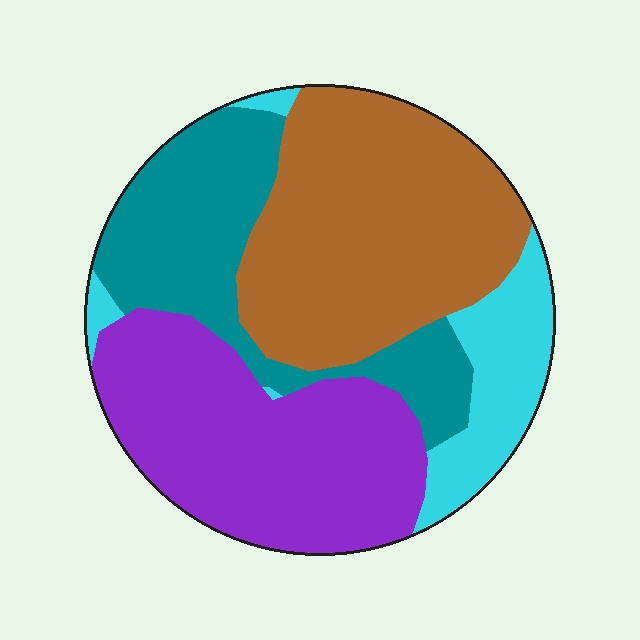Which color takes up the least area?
Cyan, at roughly 15%.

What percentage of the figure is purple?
Purple takes up about one third (1/3) of the figure.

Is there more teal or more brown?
Brown.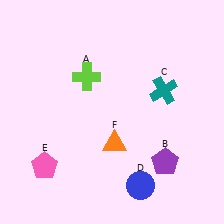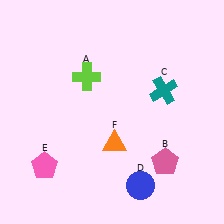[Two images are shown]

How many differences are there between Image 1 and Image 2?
There is 1 difference between the two images.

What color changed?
The pentagon (B) changed from purple in Image 1 to pink in Image 2.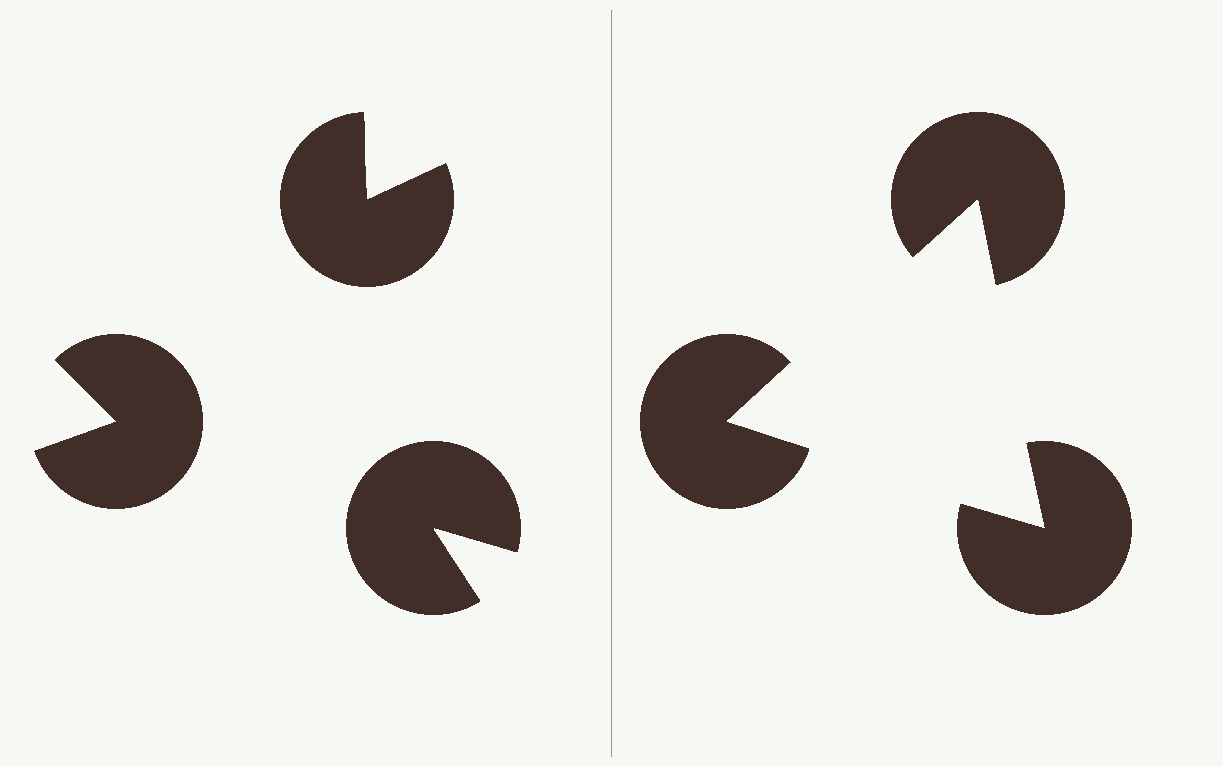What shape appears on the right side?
An illusory triangle.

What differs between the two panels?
The pac-man discs are positioned identically on both sides; only the wedge orientations differ. On the right they align to a triangle; on the left they are misaligned.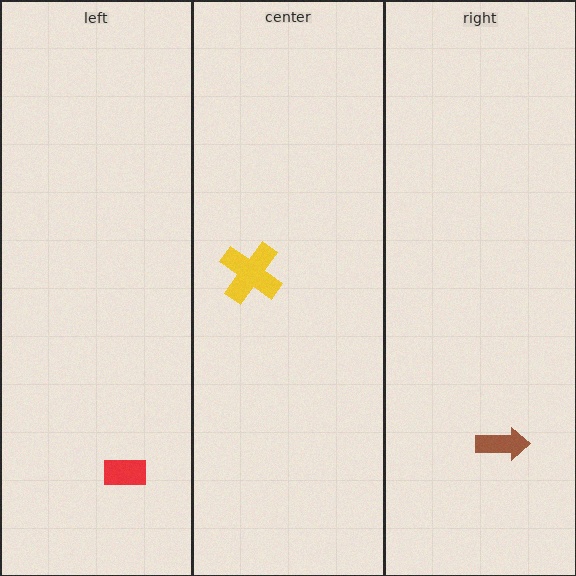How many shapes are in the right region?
1.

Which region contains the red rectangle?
The left region.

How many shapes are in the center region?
1.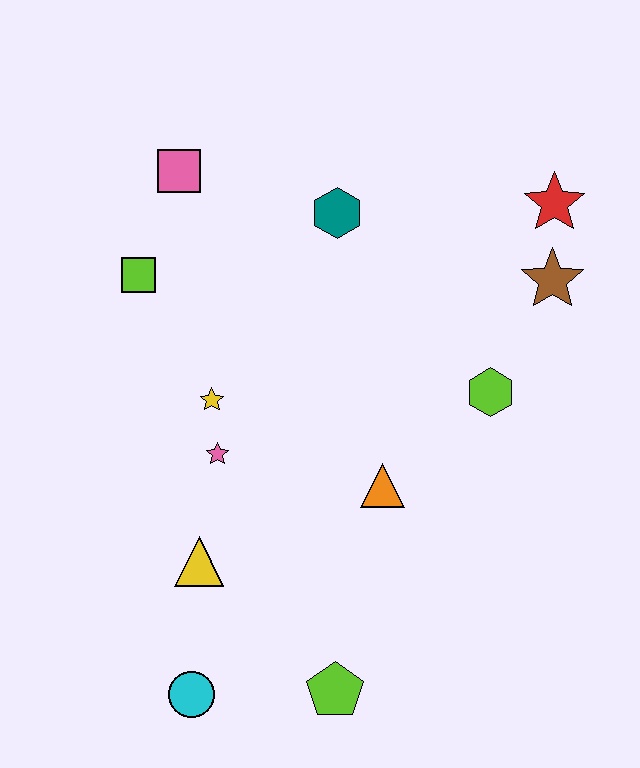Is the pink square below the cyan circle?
No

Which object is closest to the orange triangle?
The lime hexagon is closest to the orange triangle.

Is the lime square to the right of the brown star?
No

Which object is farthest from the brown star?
The cyan circle is farthest from the brown star.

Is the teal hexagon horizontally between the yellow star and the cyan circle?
No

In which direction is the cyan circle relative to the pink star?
The cyan circle is below the pink star.